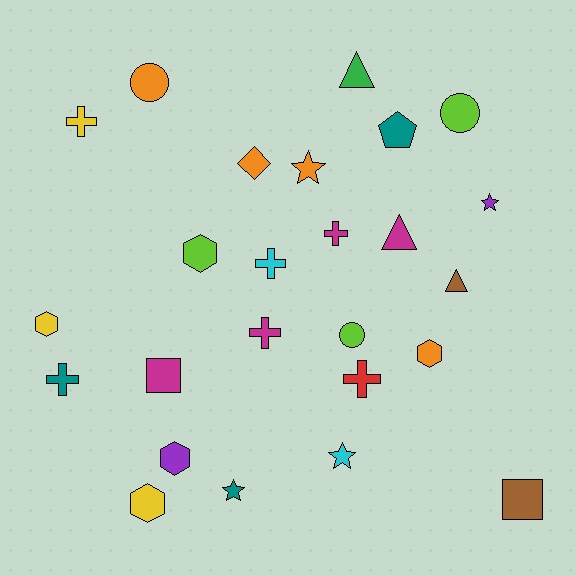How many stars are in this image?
There are 4 stars.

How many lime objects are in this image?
There are 3 lime objects.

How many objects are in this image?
There are 25 objects.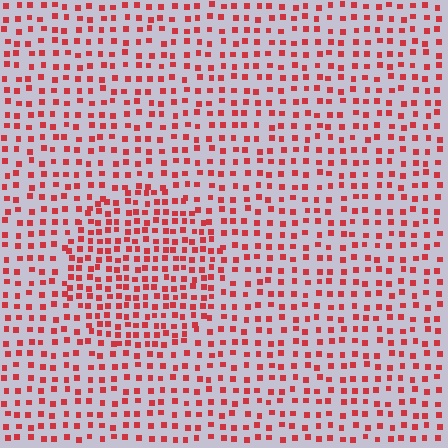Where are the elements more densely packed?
The elements are more densely packed inside the circle boundary.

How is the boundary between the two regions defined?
The boundary is defined by a change in element density (approximately 1.6x ratio). All elements are the same color, size, and shape.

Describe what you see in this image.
The image contains small red elements arranged at two different densities. A circle-shaped region is visible where the elements are more densely packed than the surrounding area.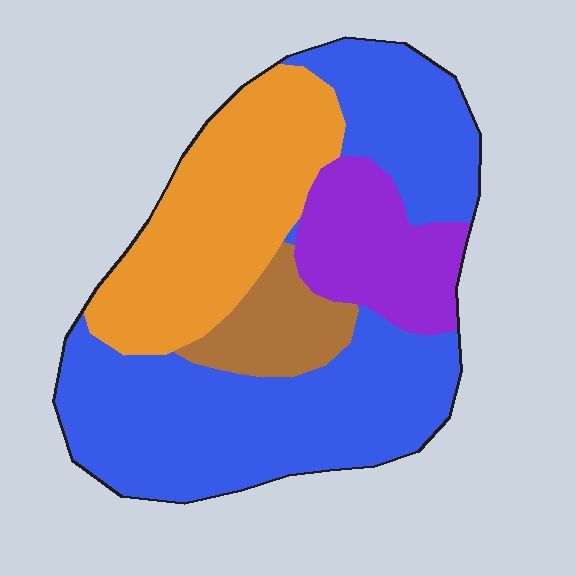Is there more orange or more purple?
Orange.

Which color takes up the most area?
Blue, at roughly 50%.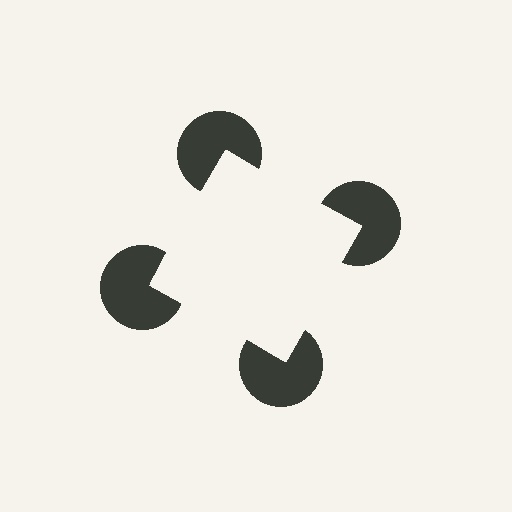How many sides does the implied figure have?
4 sides.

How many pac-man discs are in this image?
There are 4 — one at each vertex of the illusory square.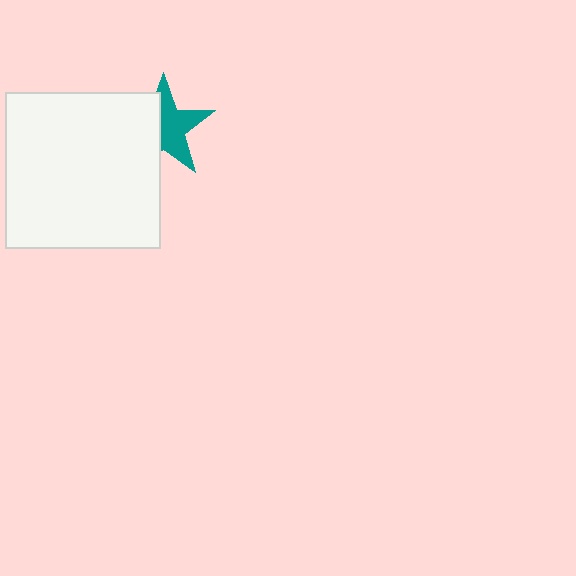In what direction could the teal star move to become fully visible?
The teal star could move right. That would shift it out from behind the white square entirely.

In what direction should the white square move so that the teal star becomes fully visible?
The white square should move left. That is the shortest direction to clear the overlap and leave the teal star fully visible.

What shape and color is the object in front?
The object in front is a white square.